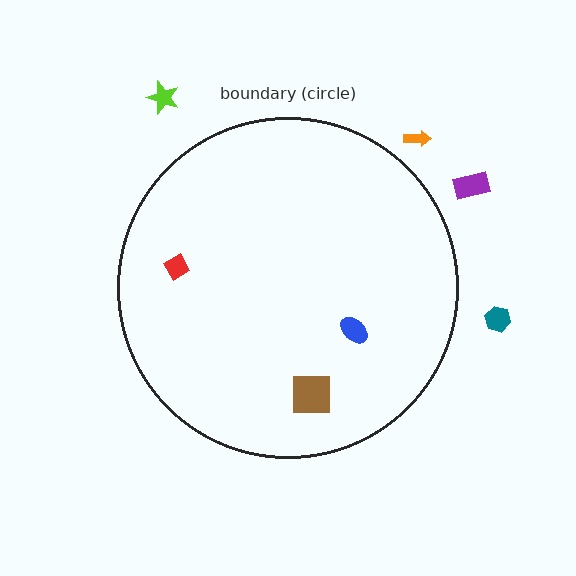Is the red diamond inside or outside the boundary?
Inside.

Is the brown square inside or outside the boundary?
Inside.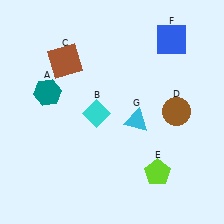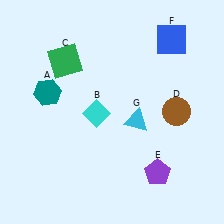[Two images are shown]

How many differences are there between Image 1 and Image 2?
There are 2 differences between the two images.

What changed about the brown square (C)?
In Image 1, C is brown. In Image 2, it changed to green.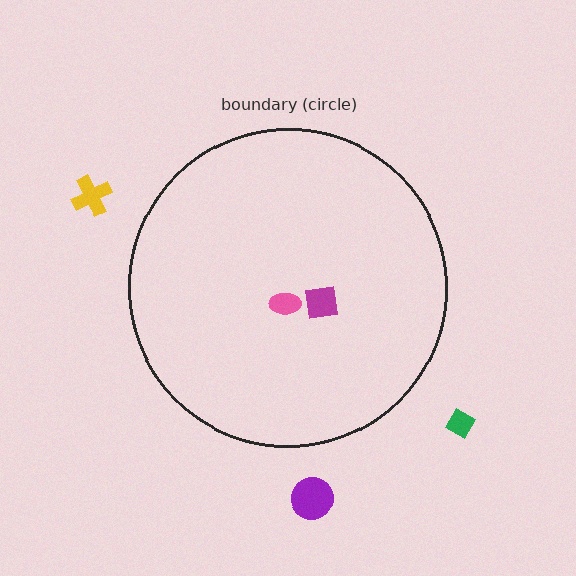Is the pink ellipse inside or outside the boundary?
Inside.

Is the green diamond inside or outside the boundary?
Outside.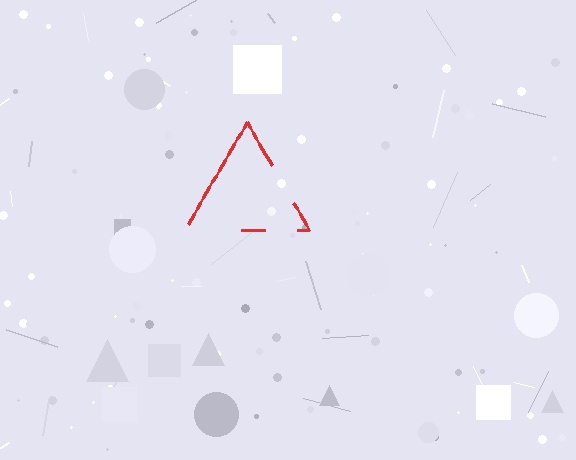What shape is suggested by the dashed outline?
The dashed outline suggests a triangle.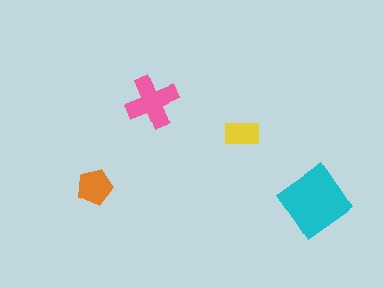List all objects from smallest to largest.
The yellow rectangle, the orange pentagon, the pink cross, the cyan diamond.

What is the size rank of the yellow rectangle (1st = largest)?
4th.